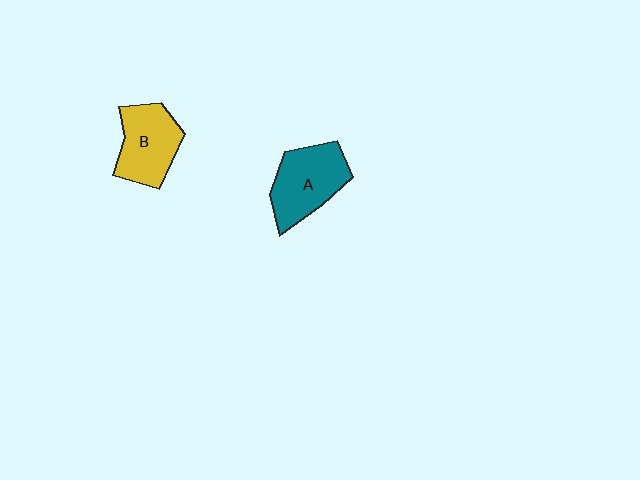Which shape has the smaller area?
Shape B (yellow).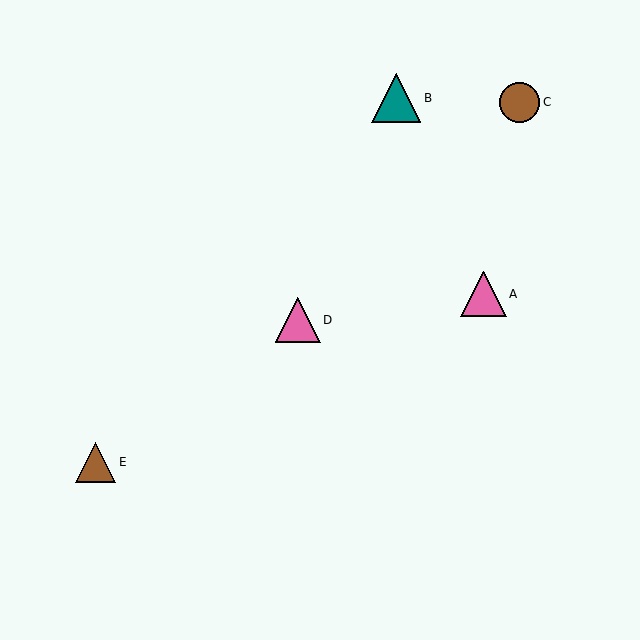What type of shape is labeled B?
Shape B is a teal triangle.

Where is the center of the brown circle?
The center of the brown circle is at (520, 103).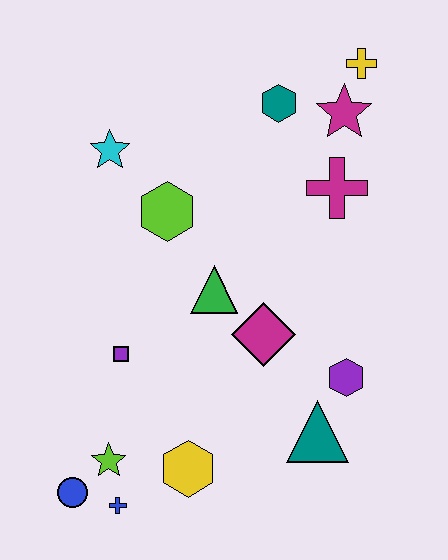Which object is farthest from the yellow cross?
The blue circle is farthest from the yellow cross.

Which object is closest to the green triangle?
The magenta diamond is closest to the green triangle.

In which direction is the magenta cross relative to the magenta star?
The magenta cross is below the magenta star.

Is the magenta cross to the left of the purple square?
No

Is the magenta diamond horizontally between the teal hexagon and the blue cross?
Yes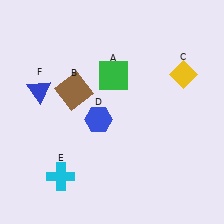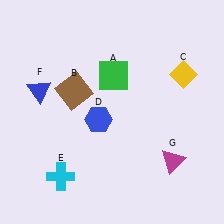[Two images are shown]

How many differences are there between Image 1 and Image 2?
There is 1 difference between the two images.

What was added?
A magenta triangle (G) was added in Image 2.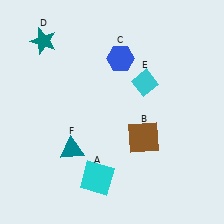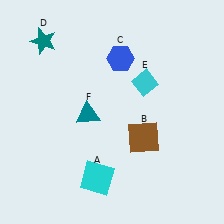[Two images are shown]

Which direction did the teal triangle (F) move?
The teal triangle (F) moved up.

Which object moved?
The teal triangle (F) moved up.